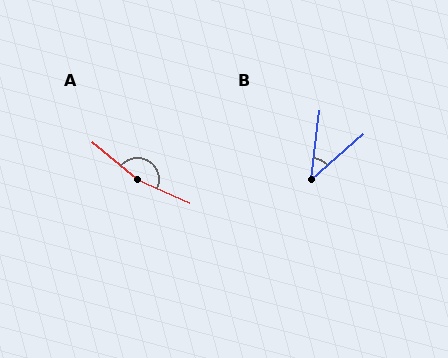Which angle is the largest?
A, at approximately 165 degrees.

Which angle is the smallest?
B, at approximately 42 degrees.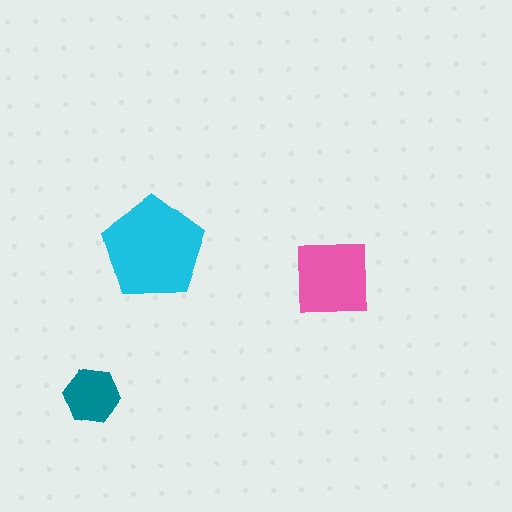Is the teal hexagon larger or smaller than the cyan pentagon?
Smaller.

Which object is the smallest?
The teal hexagon.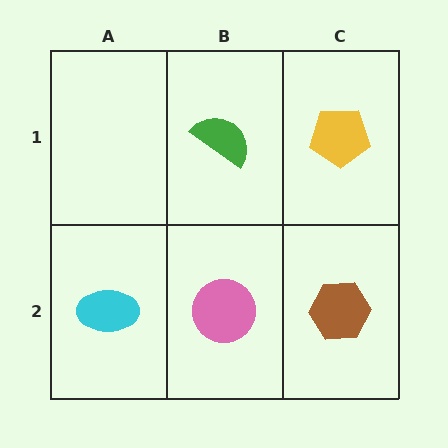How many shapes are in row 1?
2 shapes.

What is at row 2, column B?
A pink circle.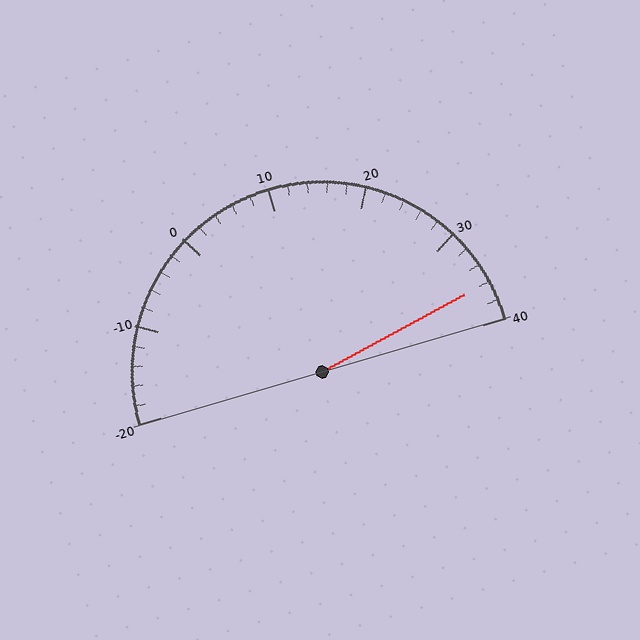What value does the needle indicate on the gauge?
The needle indicates approximately 36.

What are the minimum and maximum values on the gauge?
The gauge ranges from -20 to 40.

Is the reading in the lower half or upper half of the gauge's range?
The reading is in the upper half of the range (-20 to 40).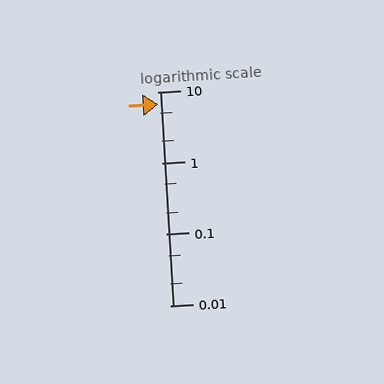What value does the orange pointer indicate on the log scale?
The pointer indicates approximately 6.7.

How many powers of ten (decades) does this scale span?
The scale spans 3 decades, from 0.01 to 10.